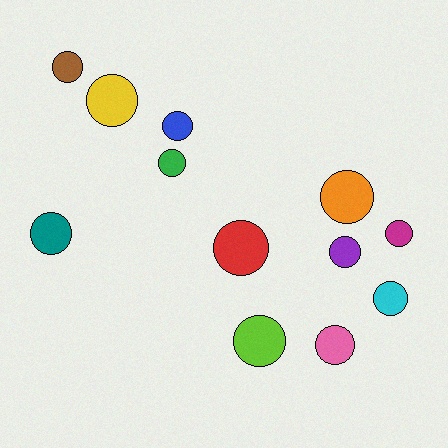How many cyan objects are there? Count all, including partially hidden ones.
There is 1 cyan object.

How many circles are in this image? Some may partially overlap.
There are 12 circles.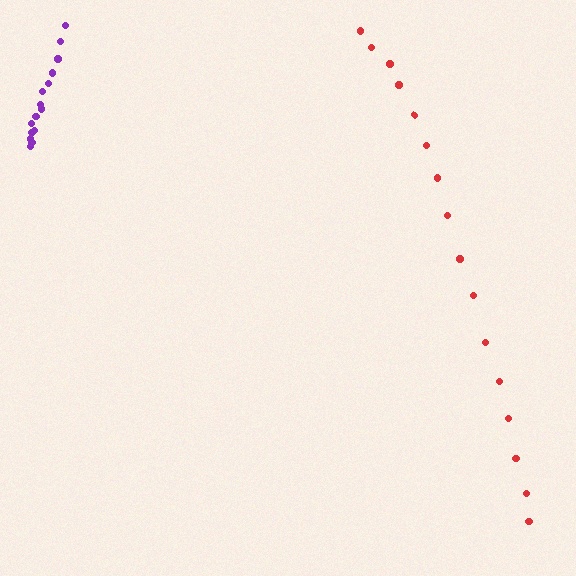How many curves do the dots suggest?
There are 2 distinct paths.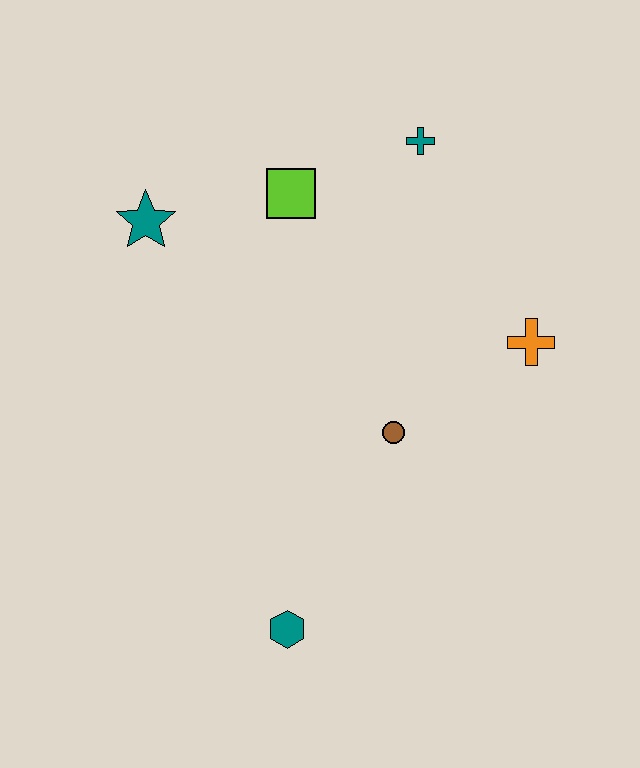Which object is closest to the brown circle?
The orange cross is closest to the brown circle.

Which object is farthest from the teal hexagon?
The teal cross is farthest from the teal hexagon.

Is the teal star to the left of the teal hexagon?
Yes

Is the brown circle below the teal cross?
Yes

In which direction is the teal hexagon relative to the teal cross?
The teal hexagon is below the teal cross.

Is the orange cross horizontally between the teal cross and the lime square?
No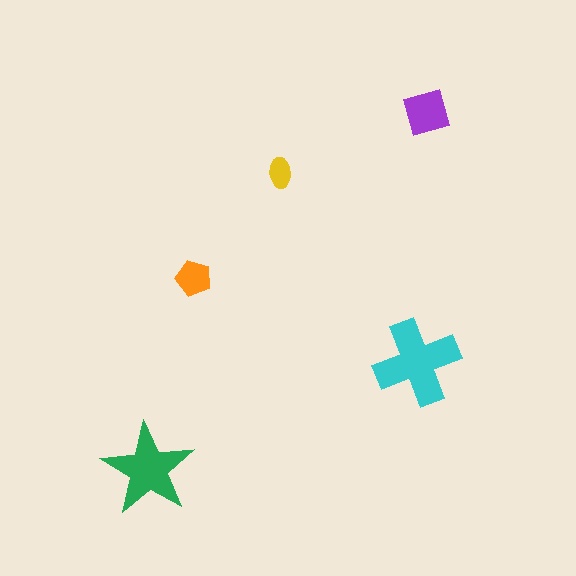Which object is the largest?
The cyan cross.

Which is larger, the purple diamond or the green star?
The green star.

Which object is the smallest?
The yellow ellipse.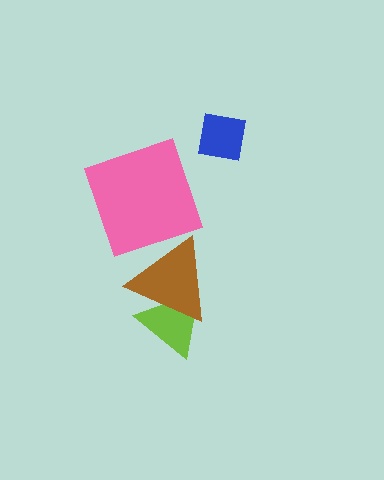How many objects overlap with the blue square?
0 objects overlap with the blue square.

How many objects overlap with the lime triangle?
1 object overlaps with the lime triangle.